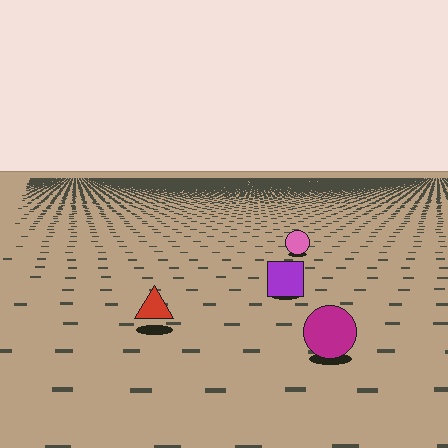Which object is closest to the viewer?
The magenta circle is closest. The texture marks near it are larger and more spread out.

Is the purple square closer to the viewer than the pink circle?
Yes. The purple square is closer — you can tell from the texture gradient: the ground texture is coarser near it.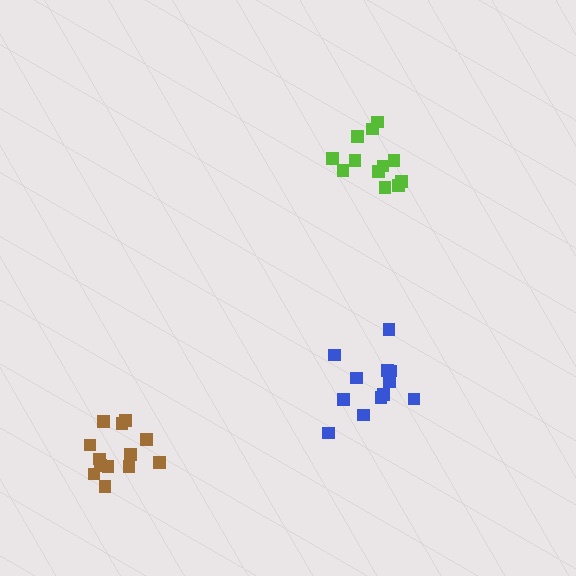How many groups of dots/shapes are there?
There are 3 groups.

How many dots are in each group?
Group 1: 12 dots, Group 2: 12 dots, Group 3: 13 dots (37 total).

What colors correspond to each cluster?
The clusters are colored: blue, lime, brown.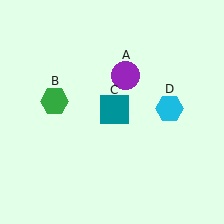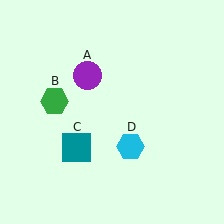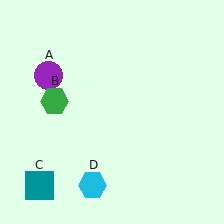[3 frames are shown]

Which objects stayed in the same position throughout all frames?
Green hexagon (object B) remained stationary.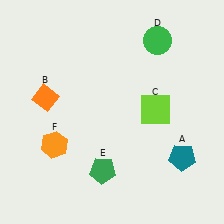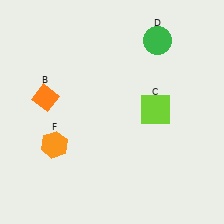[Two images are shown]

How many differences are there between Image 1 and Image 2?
There are 2 differences between the two images.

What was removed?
The green pentagon (E), the teal pentagon (A) were removed in Image 2.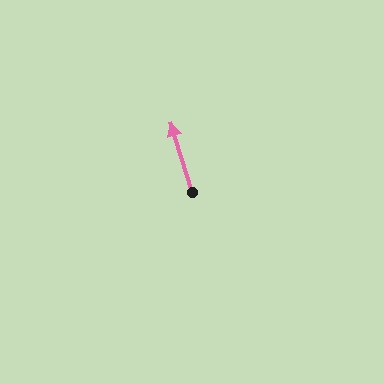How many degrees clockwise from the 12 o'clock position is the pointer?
Approximately 343 degrees.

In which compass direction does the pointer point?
North.